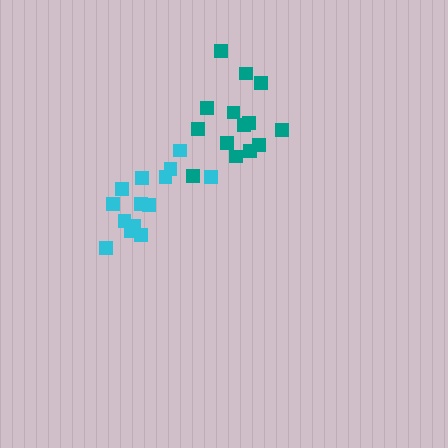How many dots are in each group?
Group 1: 14 dots, Group 2: 14 dots (28 total).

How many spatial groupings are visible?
There are 2 spatial groupings.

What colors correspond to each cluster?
The clusters are colored: cyan, teal.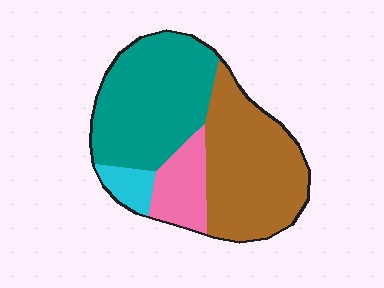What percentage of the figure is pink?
Pink takes up about one eighth (1/8) of the figure.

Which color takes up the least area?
Cyan, at roughly 5%.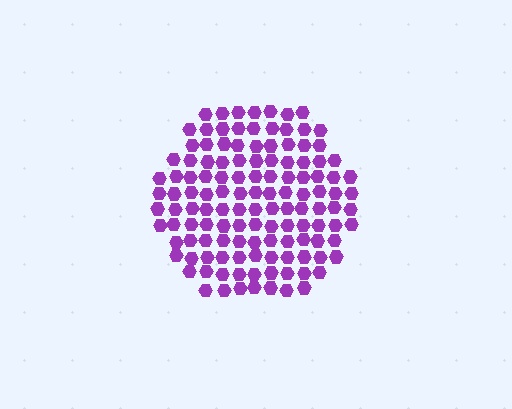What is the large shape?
The large shape is a hexagon.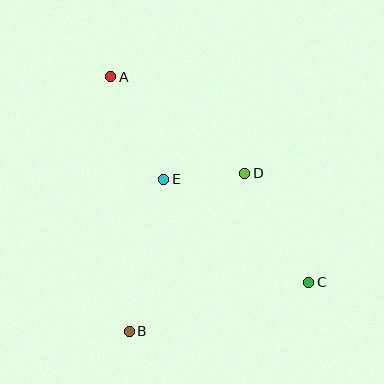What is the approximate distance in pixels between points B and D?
The distance between B and D is approximately 196 pixels.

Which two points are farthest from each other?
Points A and C are farthest from each other.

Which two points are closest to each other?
Points D and E are closest to each other.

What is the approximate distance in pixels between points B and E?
The distance between B and E is approximately 156 pixels.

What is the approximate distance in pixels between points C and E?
The distance between C and E is approximately 178 pixels.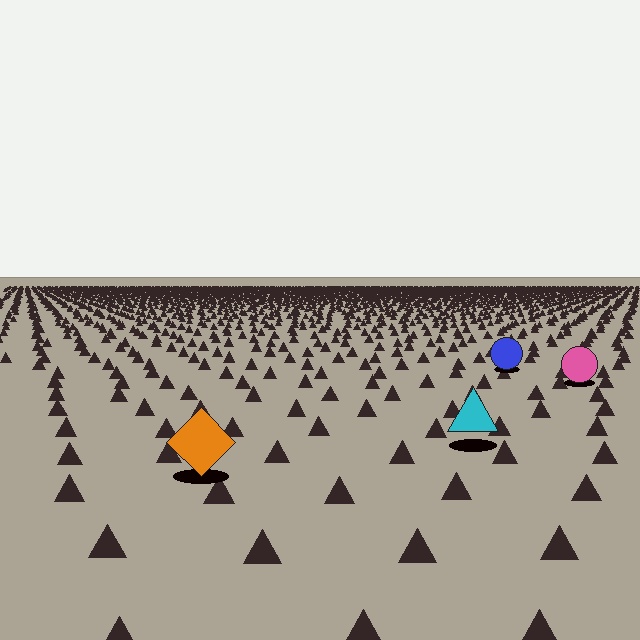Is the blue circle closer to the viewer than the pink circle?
No. The pink circle is closer — you can tell from the texture gradient: the ground texture is coarser near it.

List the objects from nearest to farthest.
From nearest to farthest: the orange diamond, the cyan triangle, the pink circle, the blue circle.